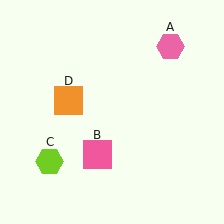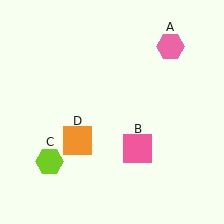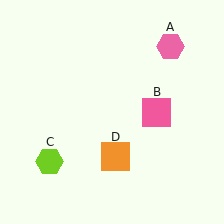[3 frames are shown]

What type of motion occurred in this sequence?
The pink square (object B), orange square (object D) rotated counterclockwise around the center of the scene.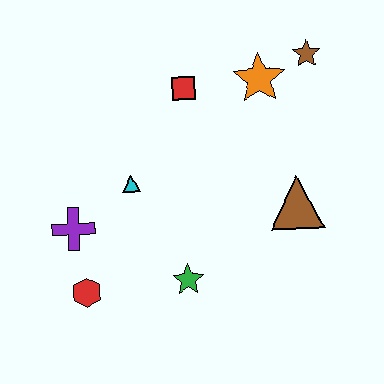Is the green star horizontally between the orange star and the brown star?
No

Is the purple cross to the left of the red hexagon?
Yes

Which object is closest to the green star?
The red hexagon is closest to the green star.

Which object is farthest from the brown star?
The red hexagon is farthest from the brown star.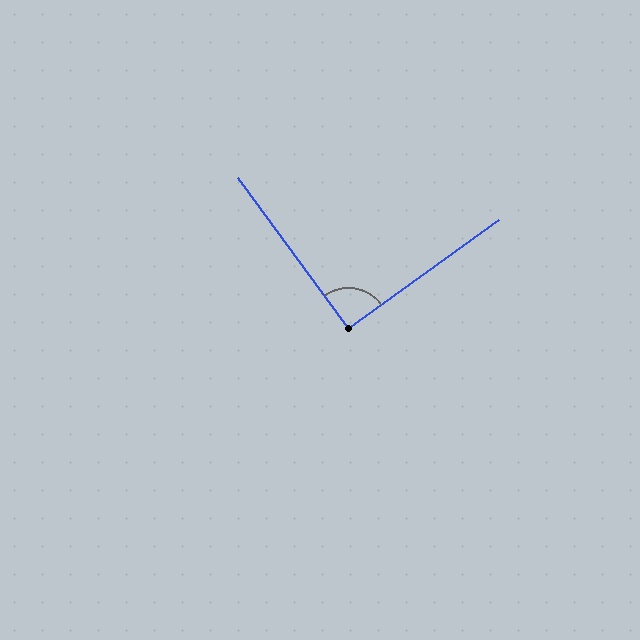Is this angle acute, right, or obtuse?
It is approximately a right angle.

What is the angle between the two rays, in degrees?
Approximately 90 degrees.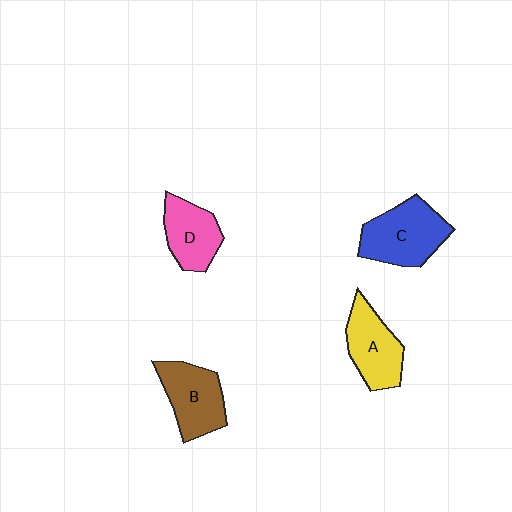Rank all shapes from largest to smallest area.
From largest to smallest: C (blue), B (brown), A (yellow), D (pink).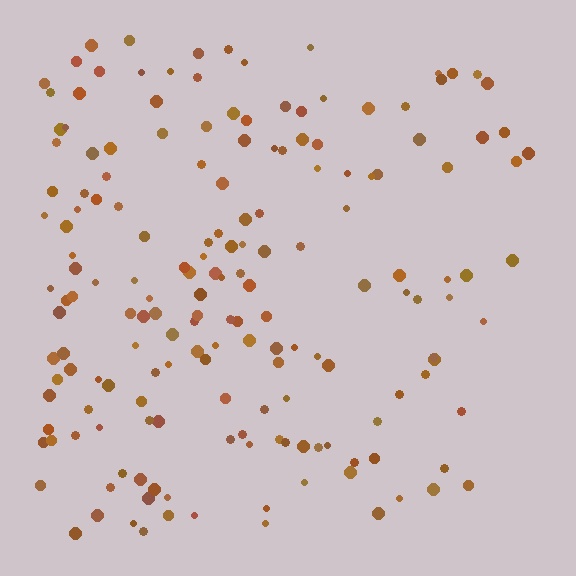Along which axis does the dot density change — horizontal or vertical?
Horizontal.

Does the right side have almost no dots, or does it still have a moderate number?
Still a moderate number, just noticeably fewer than the left.